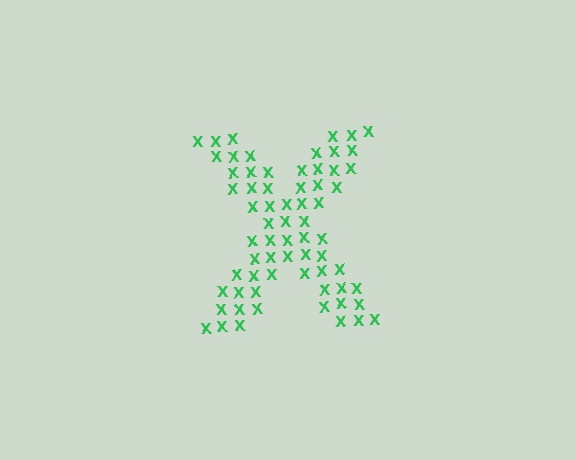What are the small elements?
The small elements are letter X's.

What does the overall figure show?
The overall figure shows the letter X.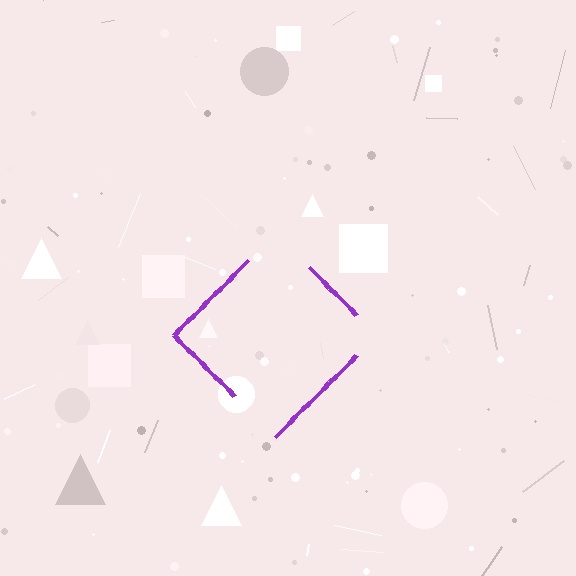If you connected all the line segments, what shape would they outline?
They would outline a diamond.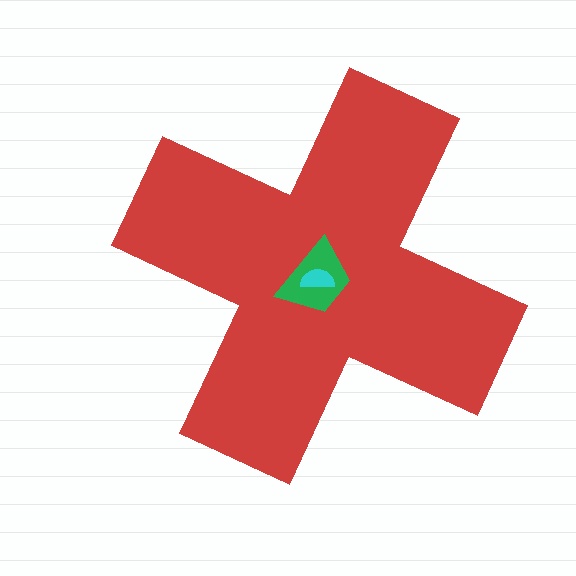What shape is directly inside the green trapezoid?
The cyan semicircle.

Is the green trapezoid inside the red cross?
Yes.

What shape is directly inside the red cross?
The green trapezoid.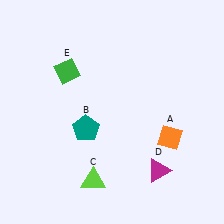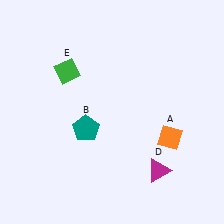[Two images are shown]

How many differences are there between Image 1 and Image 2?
There is 1 difference between the two images.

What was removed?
The lime triangle (C) was removed in Image 2.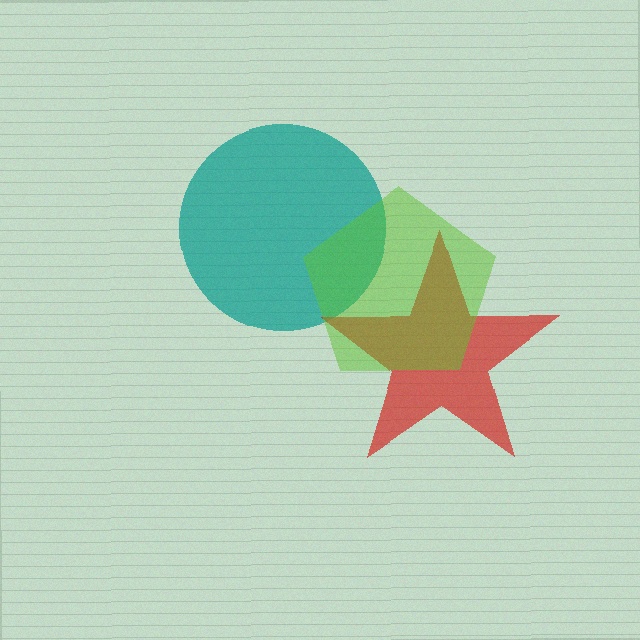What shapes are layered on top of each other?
The layered shapes are: a teal circle, a red star, a lime pentagon.